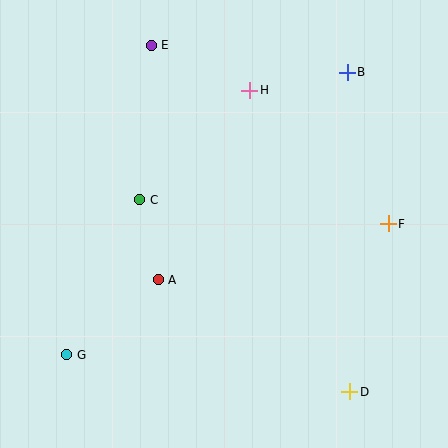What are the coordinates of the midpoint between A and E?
The midpoint between A and E is at (155, 162).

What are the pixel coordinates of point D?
Point D is at (350, 392).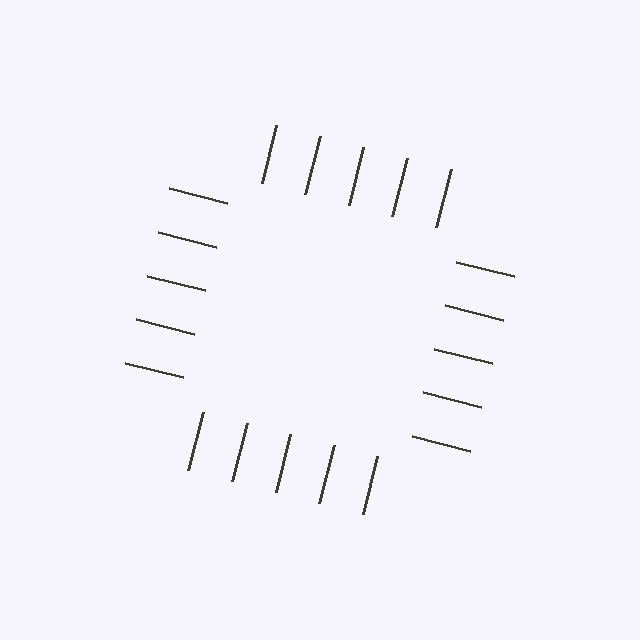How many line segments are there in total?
20 — 5 along each of the 4 edges.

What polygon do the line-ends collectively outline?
An illusory square — the line segments terminate on its edges but no continuous stroke is drawn.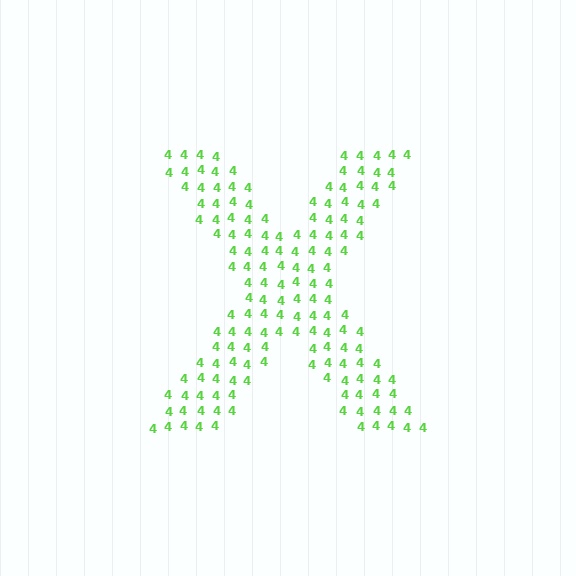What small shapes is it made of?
It is made of small digit 4's.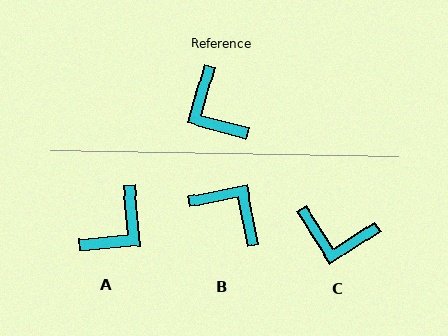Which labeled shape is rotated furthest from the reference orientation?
B, about 154 degrees away.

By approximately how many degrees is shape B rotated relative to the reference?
Approximately 154 degrees clockwise.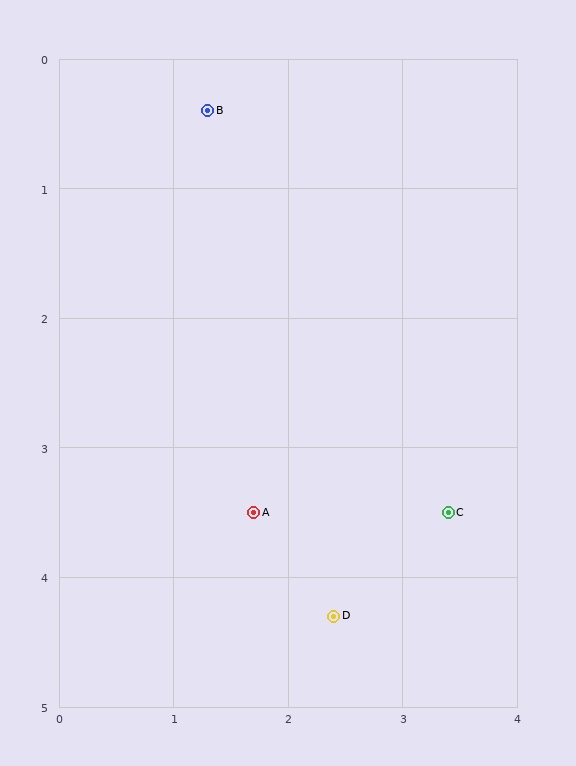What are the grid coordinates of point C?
Point C is at approximately (3.4, 3.5).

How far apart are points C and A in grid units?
Points C and A are about 1.7 grid units apart.